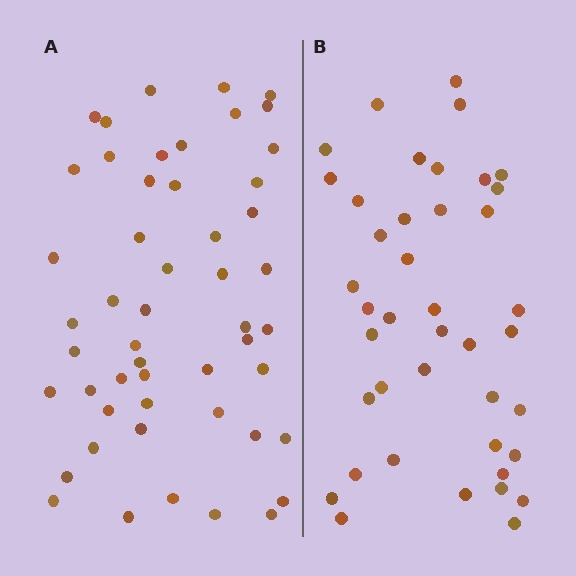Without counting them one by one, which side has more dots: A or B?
Region A (the left region) has more dots.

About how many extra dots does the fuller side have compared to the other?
Region A has roughly 10 or so more dots than region B.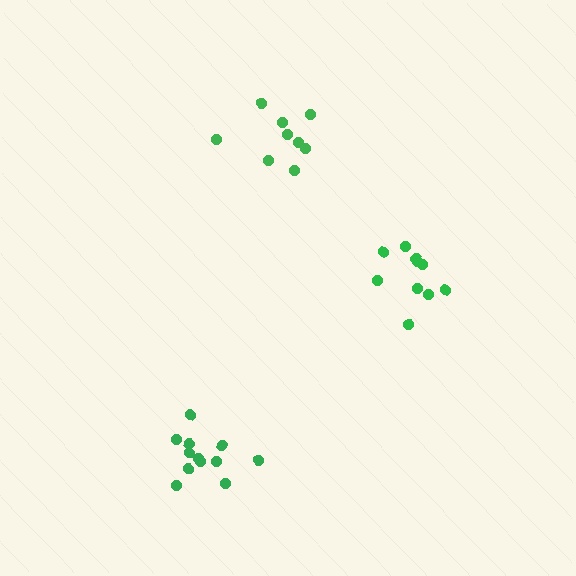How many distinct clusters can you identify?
There are 3 distinct clusters.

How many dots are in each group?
Group 1: 12 dots, Group 2: 10 dots, Group 3: 9 dots (31 total).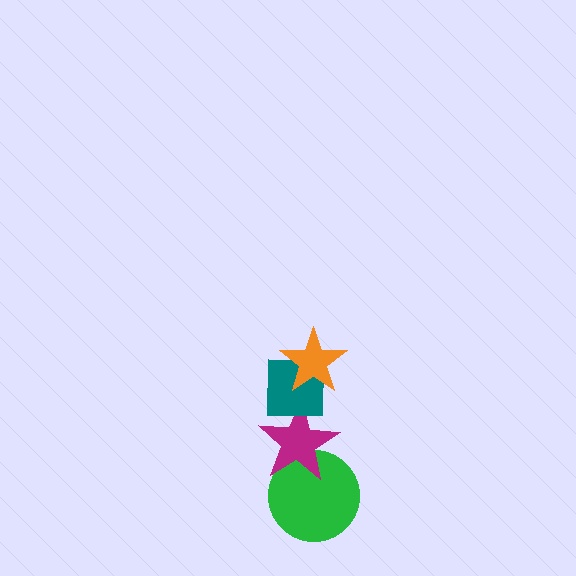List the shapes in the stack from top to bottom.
From top to bottom: the orange star, the teal square, the magenta star, the green circle.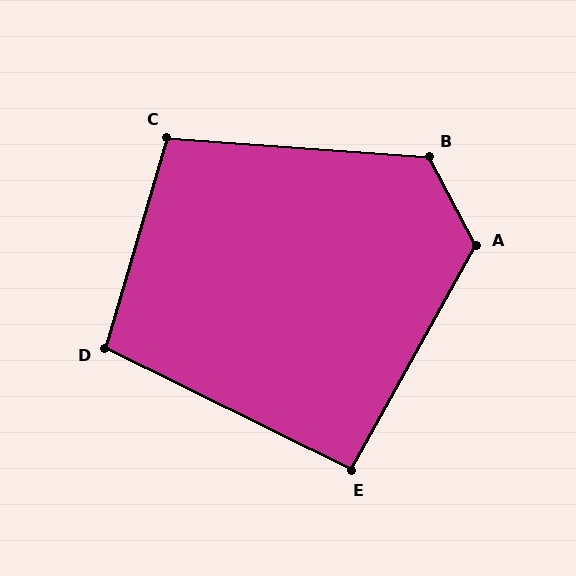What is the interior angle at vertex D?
Approximately 100 degrees (obtuse).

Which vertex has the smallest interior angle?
E, at approximately 93 degrees.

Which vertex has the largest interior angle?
A, at approximately 123 degrees.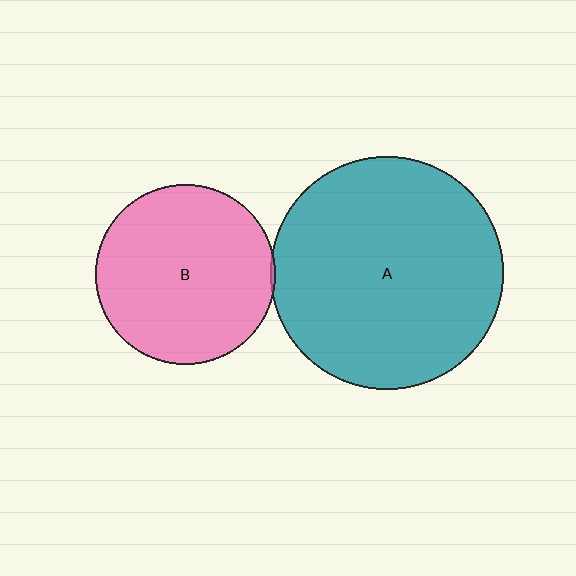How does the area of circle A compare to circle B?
Approximately 1.7 times.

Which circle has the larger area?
Circle A (teal).